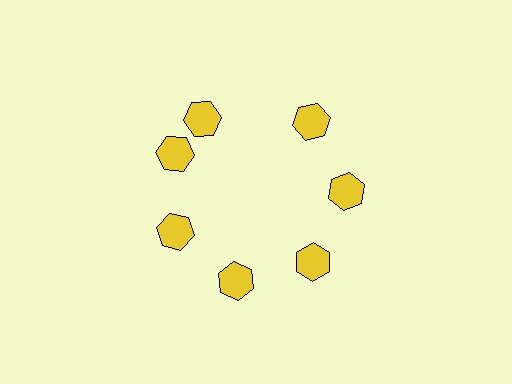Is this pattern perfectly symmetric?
No. The 7 yellow hexagons are arranged in a ring, but one element near the 12 o'clock position is rotated out of alignment along the ring, breaking the 7-fold rotational symmetry.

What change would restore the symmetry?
The symmetry would be restored by rotating it back into even spacing with its neighbors so that all 7 hexagons sit at equal angles and equal distance from the center.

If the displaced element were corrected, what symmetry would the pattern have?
It would have 7-fold rotational symmetry — the pattern would map onto itself every 51 degrees.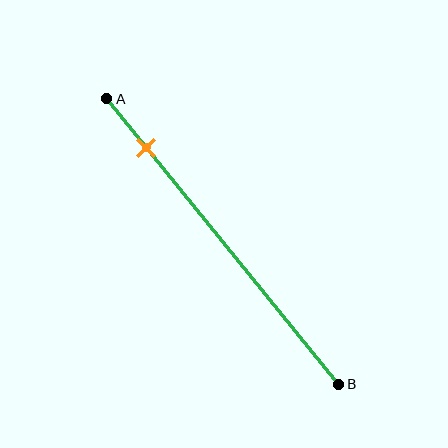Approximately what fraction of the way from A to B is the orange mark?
The orange mark is approximately 15% of the way from A to B.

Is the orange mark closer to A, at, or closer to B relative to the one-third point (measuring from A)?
The orange mark is closer to point A than the one-third point of segment AB.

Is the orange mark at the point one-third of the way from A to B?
No, the mark is at about 15% from A, not at the 33% one-third point.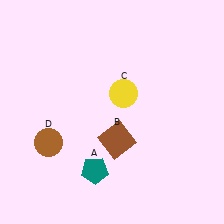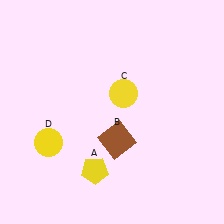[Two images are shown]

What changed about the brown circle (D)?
In Image 1, D is brown. In Image 2, it changed to yellow.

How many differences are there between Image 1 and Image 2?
There are 2 differences between the two images.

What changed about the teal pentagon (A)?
In Image 1, A is teal. In Image 2, it changed to yellow.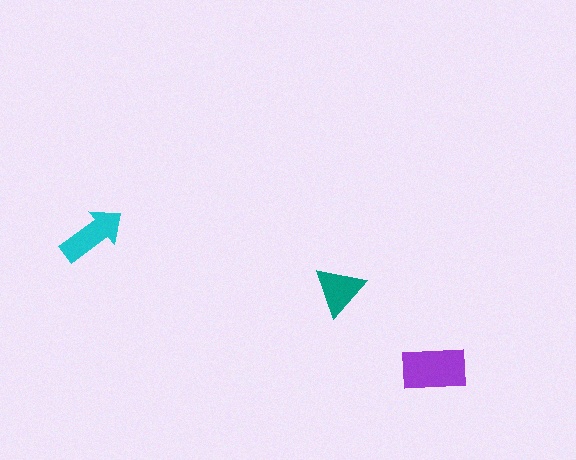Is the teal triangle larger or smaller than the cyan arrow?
Smaller.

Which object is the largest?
The purple rectangle.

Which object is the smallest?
The teal triangle.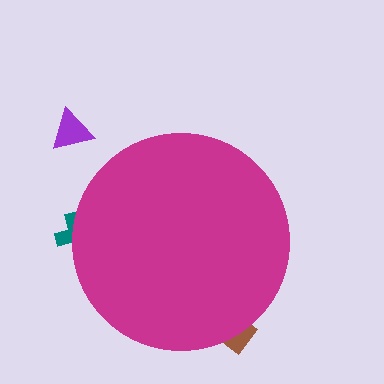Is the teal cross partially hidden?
Yes, the teal cross is partially hidden behind the magenta circle.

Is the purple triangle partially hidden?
No, the purple triangle is fully visible.